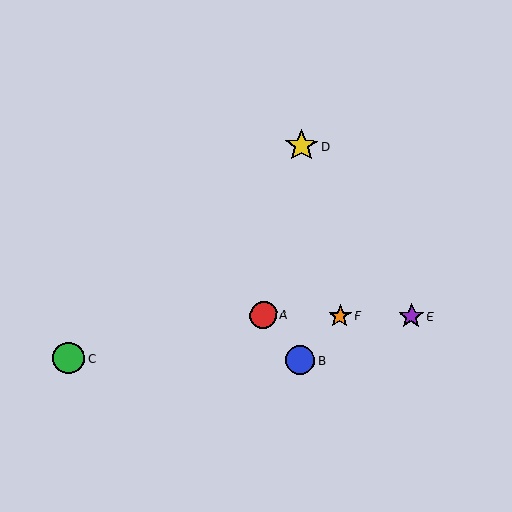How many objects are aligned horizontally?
3 objects (A, E, F) are aligned horizontally.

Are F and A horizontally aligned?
Yes, both are at y≈316.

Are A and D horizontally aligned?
No, A is at y≈315 and D is at y≈146.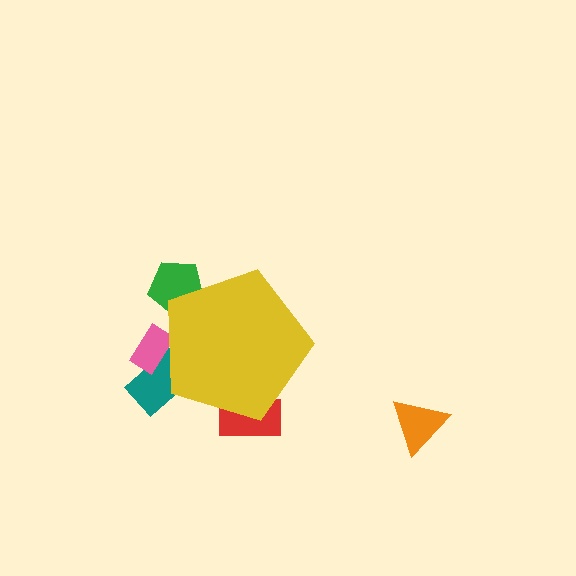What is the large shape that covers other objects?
A yellow pentagon.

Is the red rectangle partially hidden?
Yes, the red rectangle is partially hidden behind the yellow pentagon.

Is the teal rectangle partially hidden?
Yes, the teal rectangle is partially hidden behind the yellow pentagon.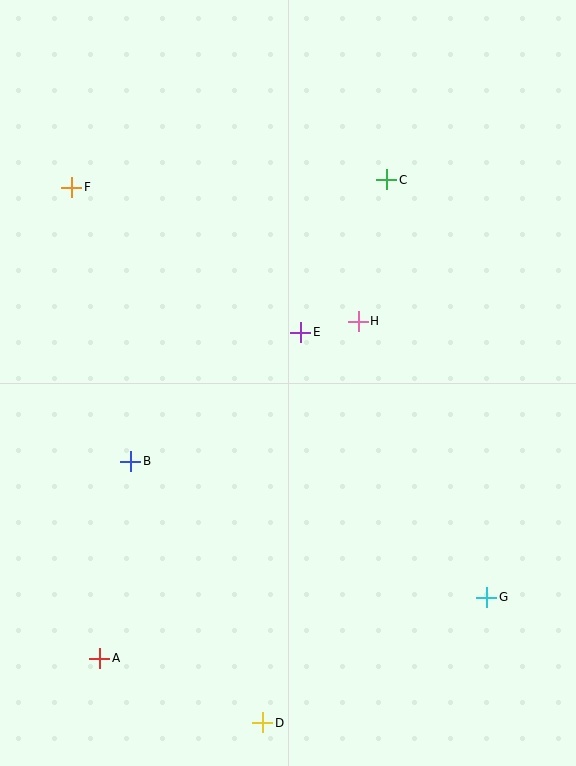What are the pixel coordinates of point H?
Point H is at (358, 321).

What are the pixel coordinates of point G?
Point G is at (487, 597).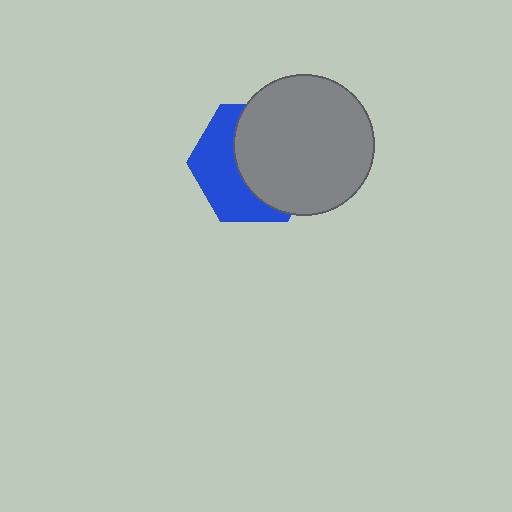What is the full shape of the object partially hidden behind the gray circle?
The partially hidden object is a blue hexagon.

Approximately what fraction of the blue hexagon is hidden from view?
Roughly 57% of the blue hexagon is hidden behind the gray circle.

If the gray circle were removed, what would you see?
You would see the complete blue hexagon.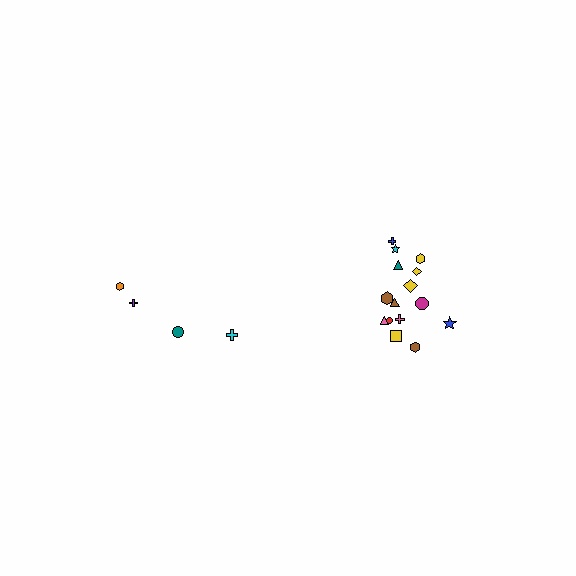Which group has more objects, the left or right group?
The right group.